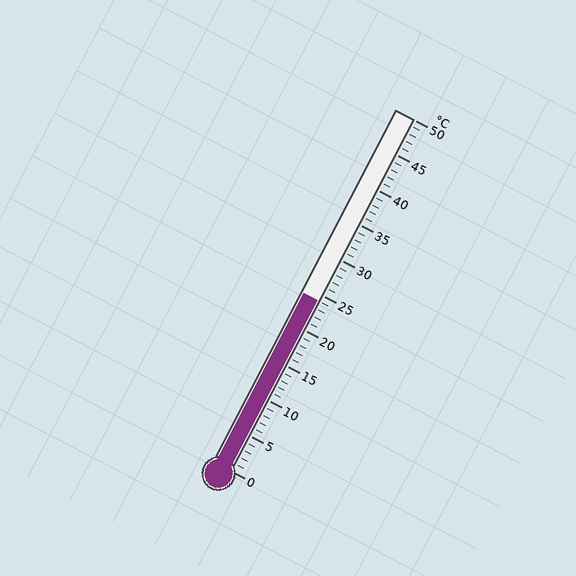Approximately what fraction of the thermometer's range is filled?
The thermometer is filled to approximately 50% of its range.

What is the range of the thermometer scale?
The thermometer scale ranges from 0°C to 50°C.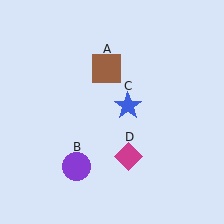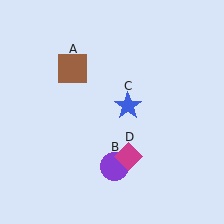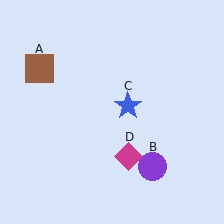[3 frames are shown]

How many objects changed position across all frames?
2 objects changed position: brown square (object A), purple circle (object B).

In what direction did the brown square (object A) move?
The brown square (object A) moved left.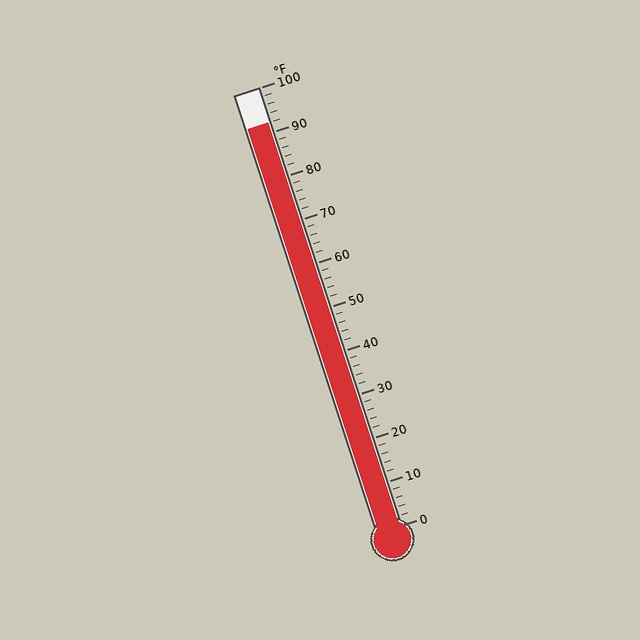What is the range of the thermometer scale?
The thermometer scale ranges from 0°F to 100°F.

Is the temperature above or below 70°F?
The temperature is above 70°F.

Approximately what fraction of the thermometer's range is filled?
The thermometer is filled to approximately 90% of its range.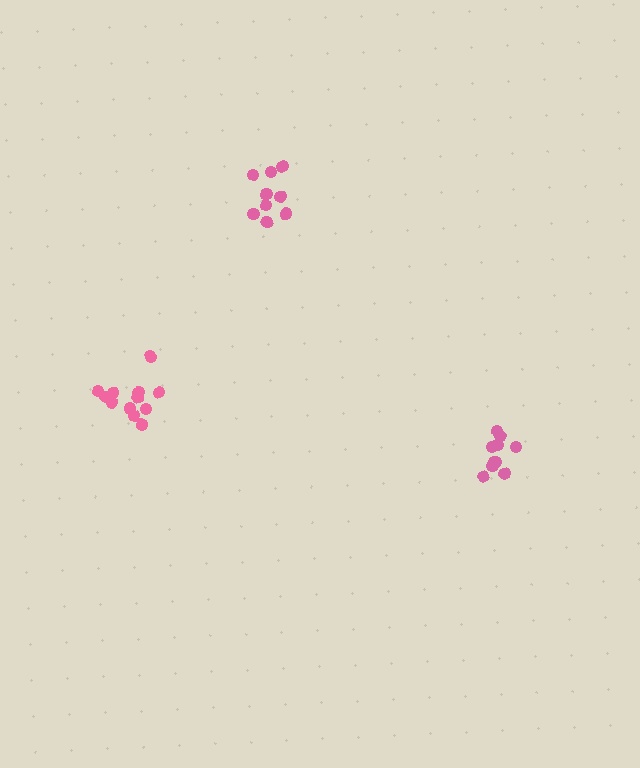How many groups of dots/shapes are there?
There are 3 groups.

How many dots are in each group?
Group 1: 12 dots, Group 2: 10 dots, Group 3: 9 dots (31 total).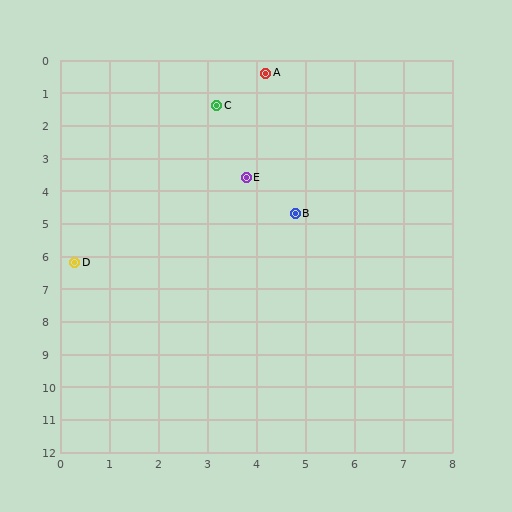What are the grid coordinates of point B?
Point B is at approximately (4.8, 4.7).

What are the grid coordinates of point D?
Point D is at approximately (0.3, 6.2).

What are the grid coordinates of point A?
Point A is at approximately (4.2, 0.4).